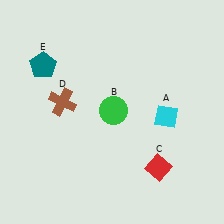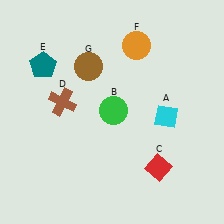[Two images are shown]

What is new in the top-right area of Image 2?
An orange circle (F) was added in the top-right area of Image 2.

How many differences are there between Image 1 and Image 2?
There are 2 differences between the two images.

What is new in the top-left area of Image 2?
A brown circle (G) was added in the top-left area of Image 2.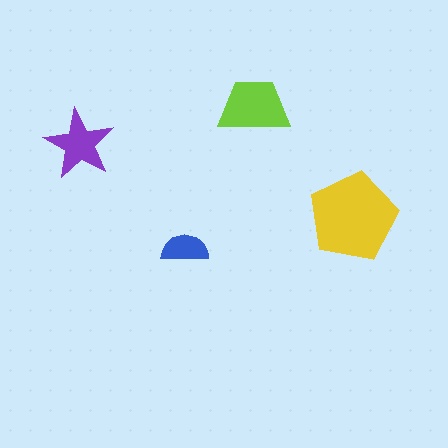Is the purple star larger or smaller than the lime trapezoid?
Smaller.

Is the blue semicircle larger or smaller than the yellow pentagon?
Smaller.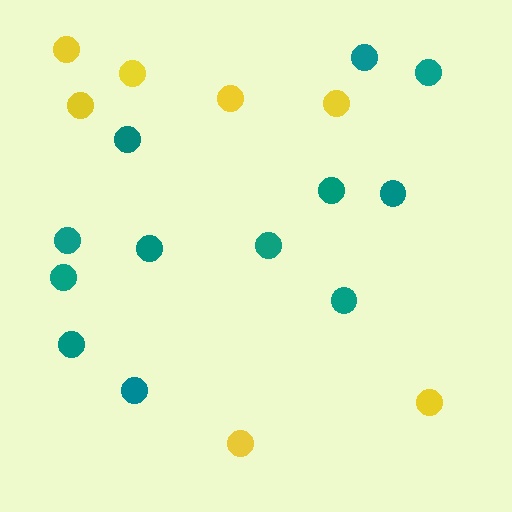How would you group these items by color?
There are 2 groups: one group of yellow circles (7) and one group of teal circles (12).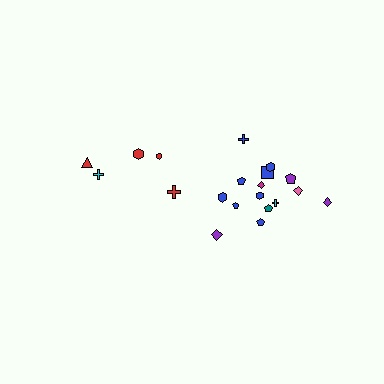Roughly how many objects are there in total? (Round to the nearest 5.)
Roughly 20 objects in total.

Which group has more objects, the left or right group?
The right group.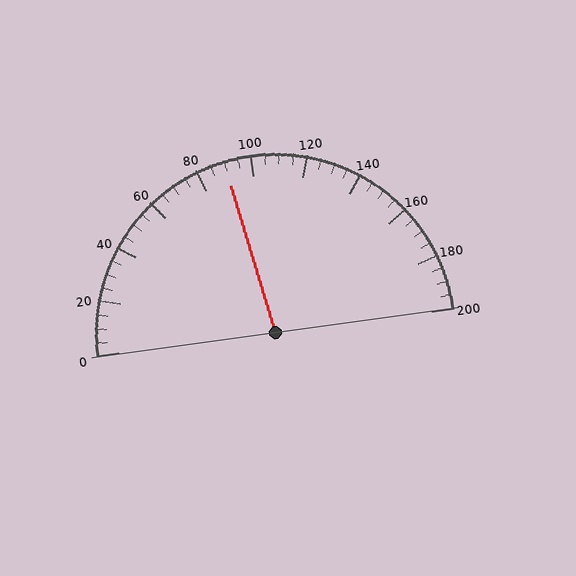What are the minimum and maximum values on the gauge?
The gauge ranges from 0 to 200.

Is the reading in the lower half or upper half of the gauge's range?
The reading is in the lower half of the range (0 to 200).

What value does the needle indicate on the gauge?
The needle indicates approximately 90.